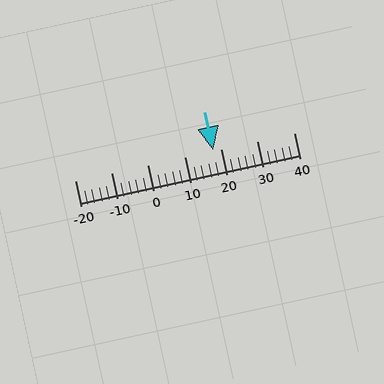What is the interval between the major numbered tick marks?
The major tick marks are spaced 10 units apart.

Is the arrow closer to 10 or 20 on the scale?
The arrow is closer to 20.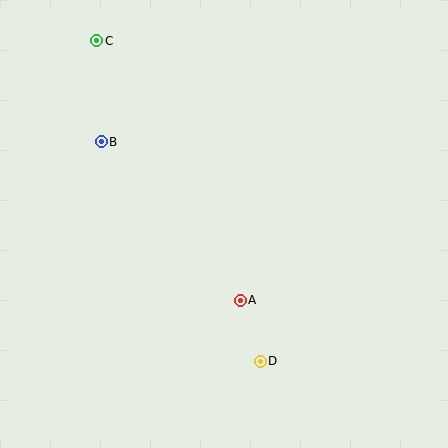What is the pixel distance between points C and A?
The distance between C and A is 296 pixels.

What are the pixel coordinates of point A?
Point A is at (240, 300).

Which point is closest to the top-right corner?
Point C is closest to the top-right corner.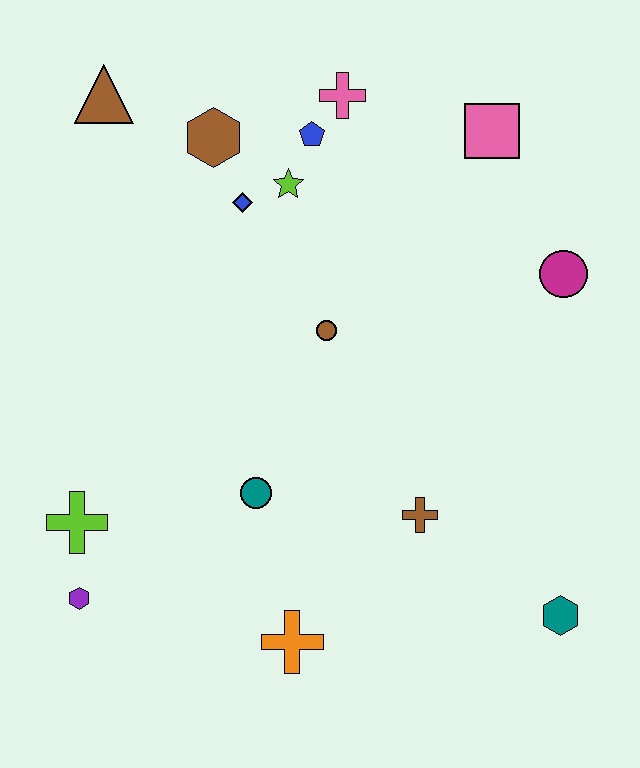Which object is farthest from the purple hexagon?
The pink square is farthest from the purple hexagon.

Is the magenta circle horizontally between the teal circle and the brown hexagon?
No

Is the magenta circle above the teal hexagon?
Yes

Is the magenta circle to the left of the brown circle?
No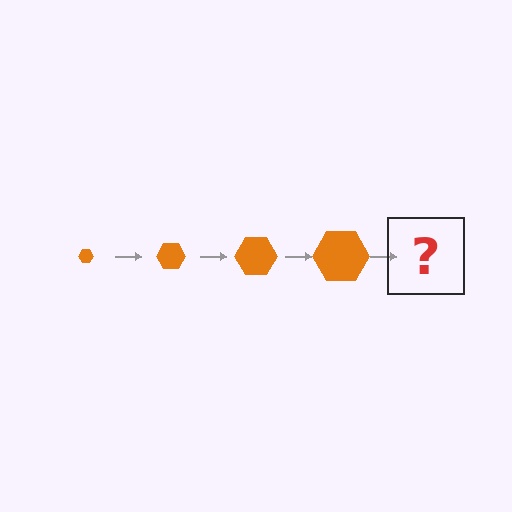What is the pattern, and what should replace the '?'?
The pattern is that the hexagon gets progressively larger each step. The '?' should be an orange hexagon, larger than the previous one.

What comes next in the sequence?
The next element should be an orange hexagon, larger than the previous one.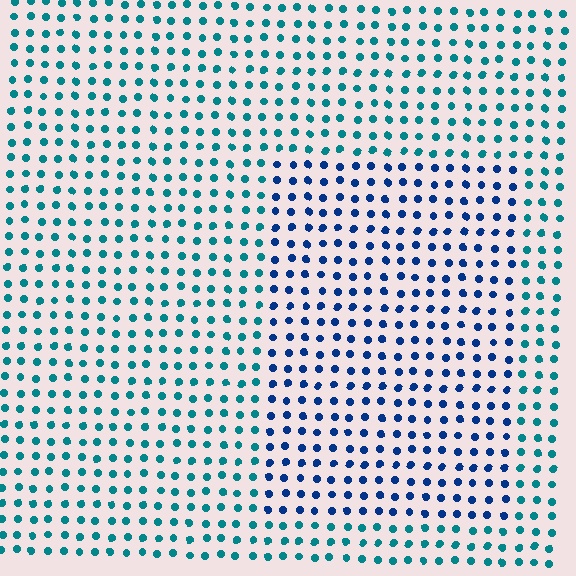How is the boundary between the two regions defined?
The boundary is defined purely by a slight shift in hue (about 38 degrees). Spacing, size, and orientation are identical on both sides.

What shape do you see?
I see a rectangle.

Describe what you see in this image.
The image is filled with small teal elements in a uniform arrangement. A rectangle-shaped region is visible where the elements are tinted to a slightly different hue, forming a subtle color boundary.